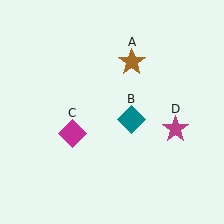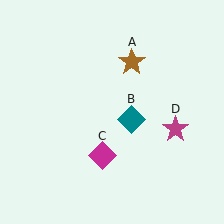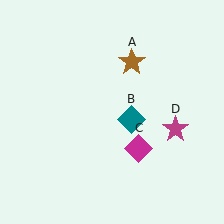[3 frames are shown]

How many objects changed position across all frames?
1 object changed position: magenta diamond (object C).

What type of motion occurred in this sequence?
The magenta diamond (object C) rotated counterclockwise around the center of the scene.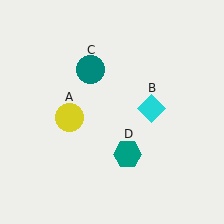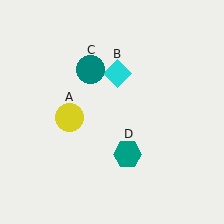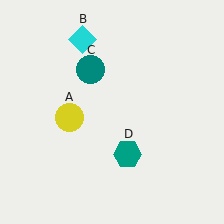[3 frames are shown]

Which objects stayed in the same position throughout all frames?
Yellow circle (object A) and teal circle (object C) and teal hexagon (object D) remained stationary.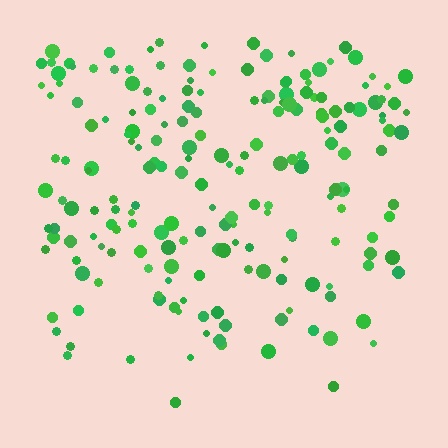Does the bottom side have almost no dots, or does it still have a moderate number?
Still a moderate number, just noticeably fewer than the top.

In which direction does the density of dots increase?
From bottom to top, with the top side densest.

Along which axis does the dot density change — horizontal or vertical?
Vertical.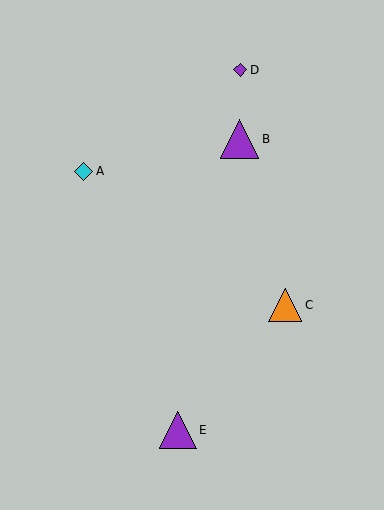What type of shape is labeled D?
Shape D is a purple diamond.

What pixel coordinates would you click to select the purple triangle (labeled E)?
Click at (178, 430) to select the purple triangle E.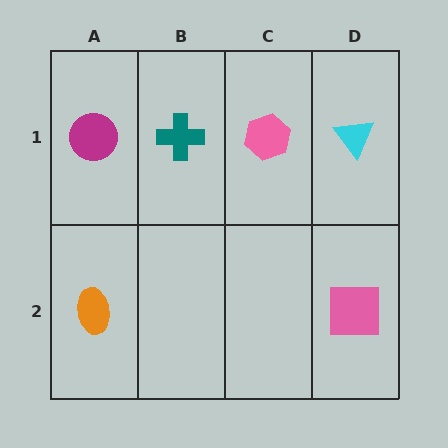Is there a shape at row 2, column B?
No, that cell is empty.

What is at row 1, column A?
A magenta circle.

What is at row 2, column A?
An orange ellipse.